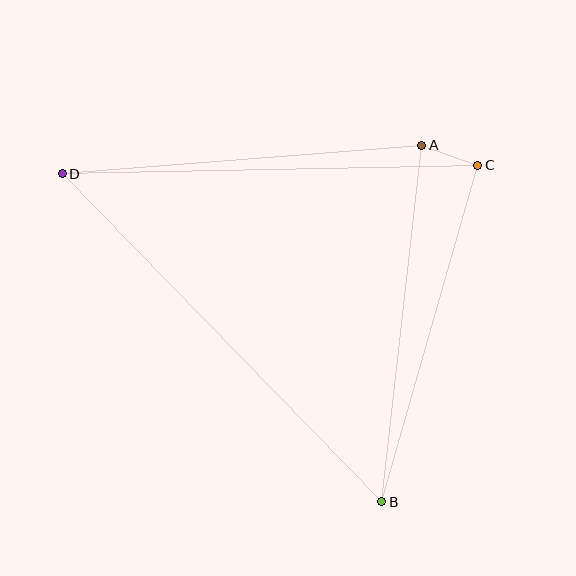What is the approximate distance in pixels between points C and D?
The distance between C and D is approximately 415 pixels.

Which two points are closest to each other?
Points A and C are closest to each other.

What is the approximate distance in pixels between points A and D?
The distance between A and D is approximately 361 pixels.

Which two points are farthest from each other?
Points B and D are farthest from each other.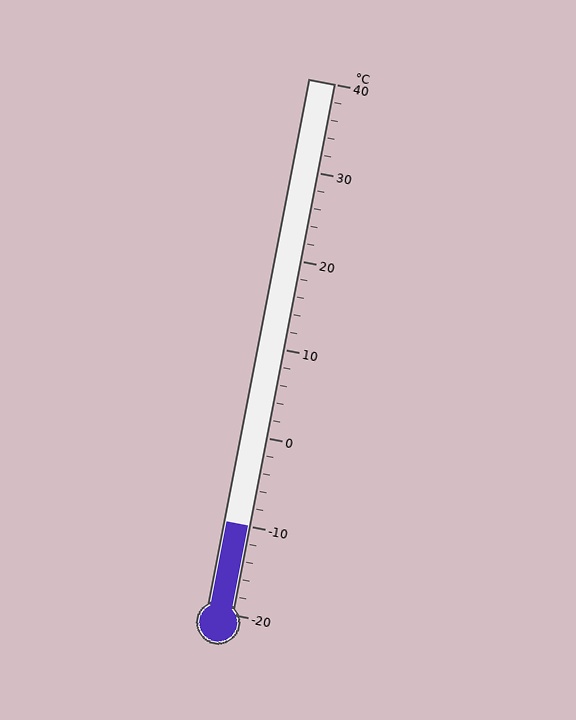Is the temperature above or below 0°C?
The temperature is below 0°C.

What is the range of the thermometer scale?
The thermometer scale ranges from -20°C to 40°C.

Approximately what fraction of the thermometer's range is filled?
The thermometer is filled to approximately 15% of its range.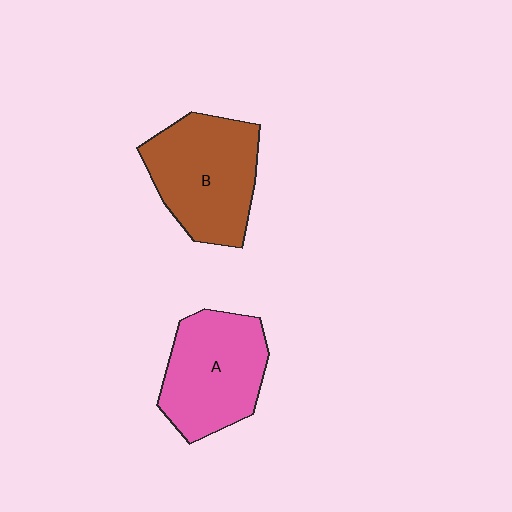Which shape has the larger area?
Shape B (brown).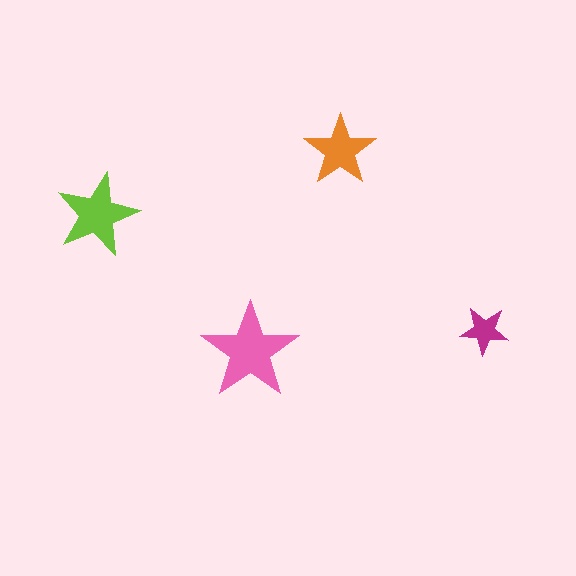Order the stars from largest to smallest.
the pink one, the lime one, the orange one, the magenta one.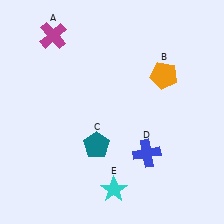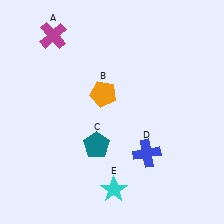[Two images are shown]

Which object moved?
The orange pentagon (B) moved left.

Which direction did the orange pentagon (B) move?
The orange pentagon (B) moved left.